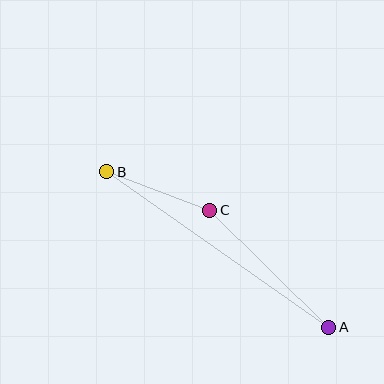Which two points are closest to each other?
Points B and C are closest to each other.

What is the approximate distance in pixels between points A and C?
The distance between A and C is approximately 167 pixels.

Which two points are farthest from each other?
Points A and B are farthest from each other.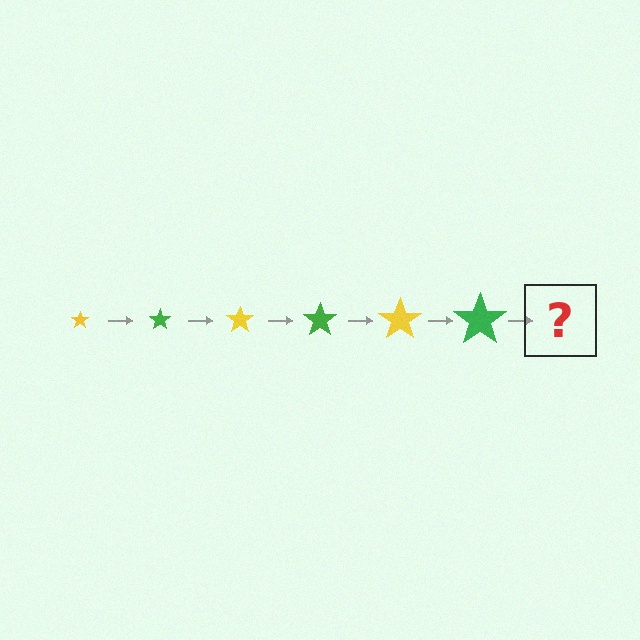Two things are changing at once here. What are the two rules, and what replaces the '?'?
The two rules are that the star grows larger each step and the color cycles through yellow and green. The '?' should be a yellow star, larger than the previous one.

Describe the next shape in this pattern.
It should be a yellow star, larger than the previous one.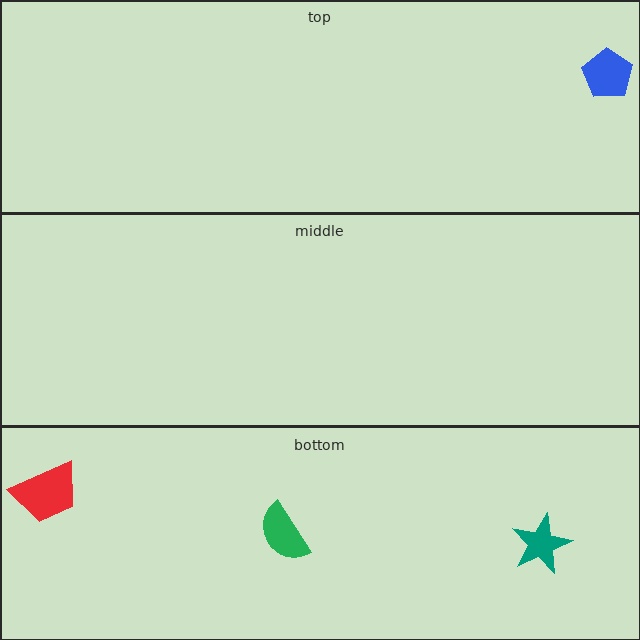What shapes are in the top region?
The blue pentagon.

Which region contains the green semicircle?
The bottom region.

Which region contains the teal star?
The bottom region.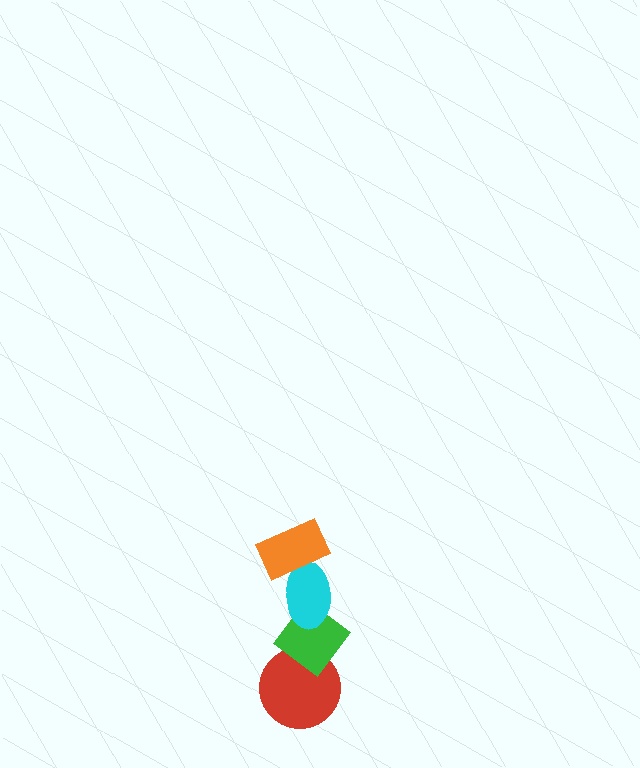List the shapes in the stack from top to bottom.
From top to bottom: the orange rectangle, the cyan ellipse, the green diamond, the red circle.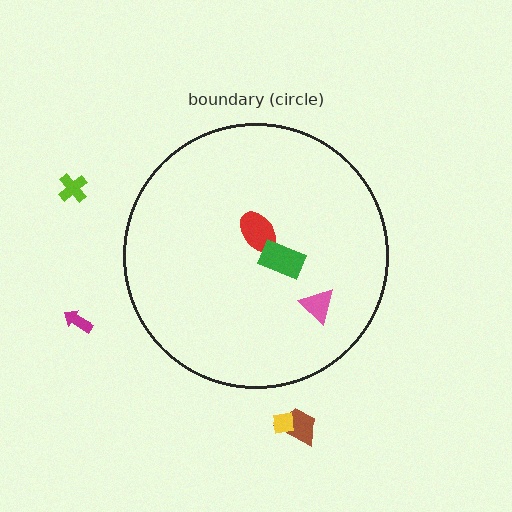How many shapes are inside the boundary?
3 inside, 4 outside.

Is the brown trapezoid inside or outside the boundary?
Outside.